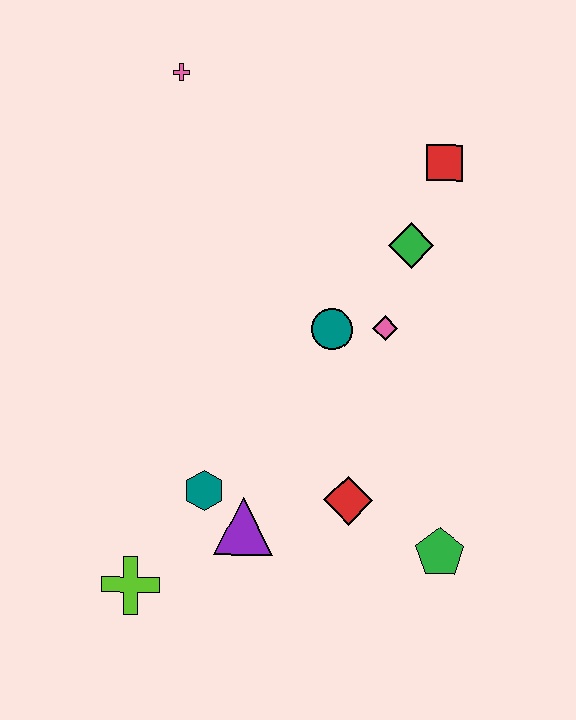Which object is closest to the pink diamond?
The teal circle is closest to the pink diamond.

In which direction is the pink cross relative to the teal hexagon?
The pink cross is above the teal hexagon.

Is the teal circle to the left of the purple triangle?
No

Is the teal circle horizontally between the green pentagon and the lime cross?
Yes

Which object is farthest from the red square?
The lime cross is farthest from the red square.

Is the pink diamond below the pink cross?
Yes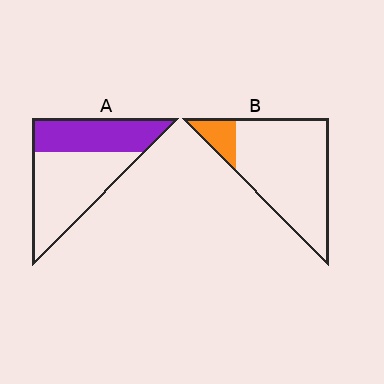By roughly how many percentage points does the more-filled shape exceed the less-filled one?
By roughly 25 percentage points (A over B).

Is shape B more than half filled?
No.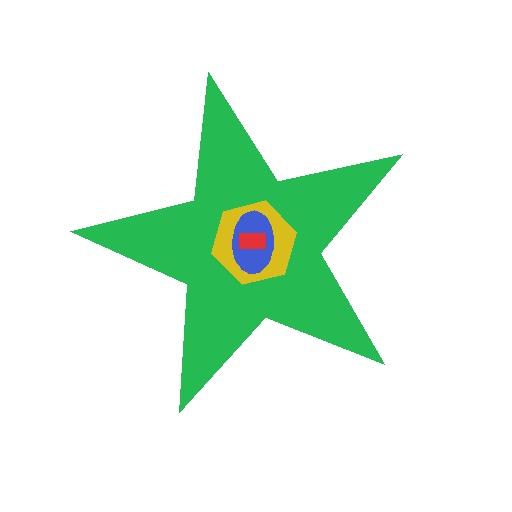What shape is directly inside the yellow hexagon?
The blue ellipse.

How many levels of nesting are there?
4.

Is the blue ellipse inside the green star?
Yes.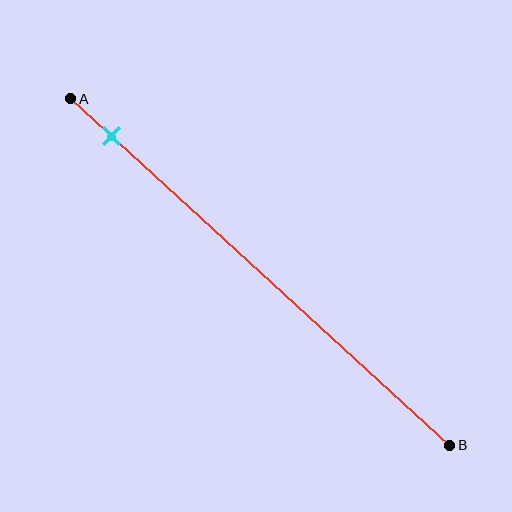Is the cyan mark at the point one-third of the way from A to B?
No, the mark is at about 10% from A, not at the 33% one-third point.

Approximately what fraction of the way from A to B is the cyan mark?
The cyan mark is approximately 10% of the way from A to B.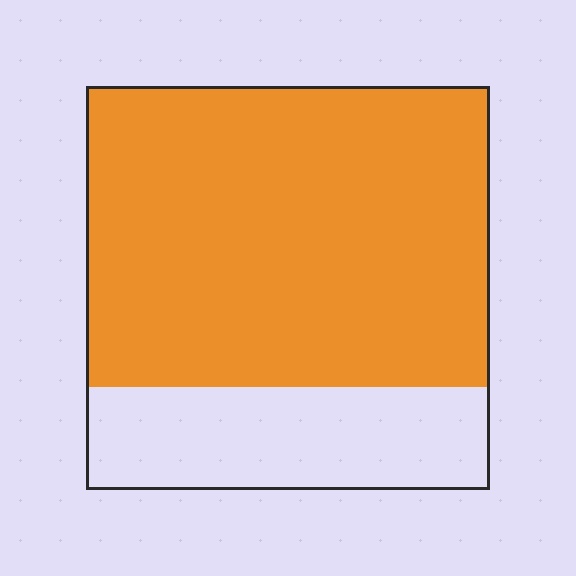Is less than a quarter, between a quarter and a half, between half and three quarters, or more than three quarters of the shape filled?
Between half and three quarters.